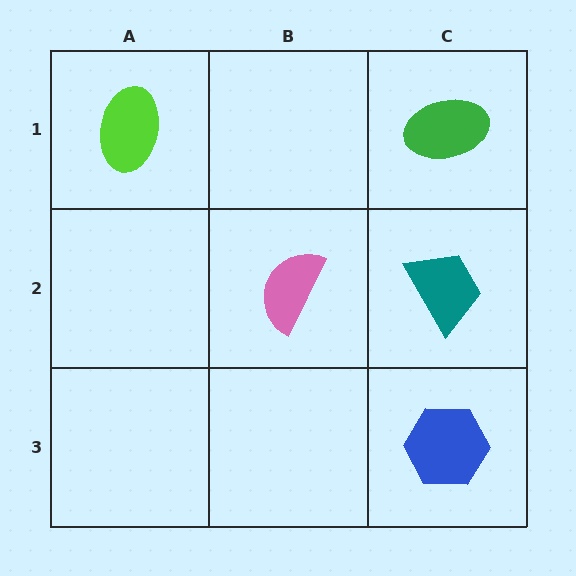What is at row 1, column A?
A lime ellipse.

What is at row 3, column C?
A blue hexagon.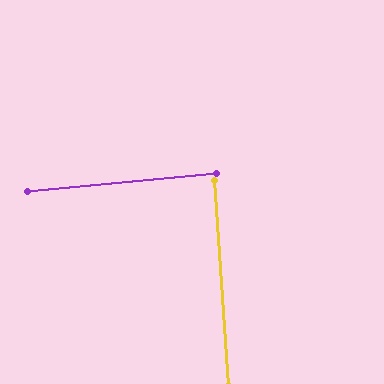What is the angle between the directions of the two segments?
Approximately 88 degrees.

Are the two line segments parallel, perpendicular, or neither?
Perpendicular — they meet at approximately 88°.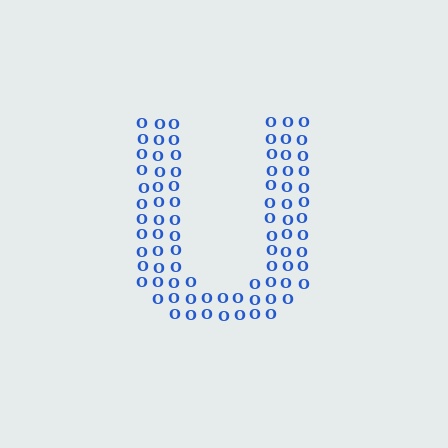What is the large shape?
The large shape is the letter U.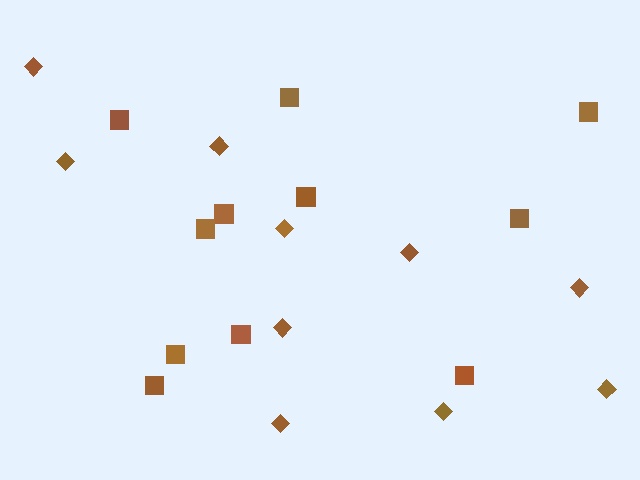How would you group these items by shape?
There are 2 groups: one group of squares (11) and one group of diamonds (10).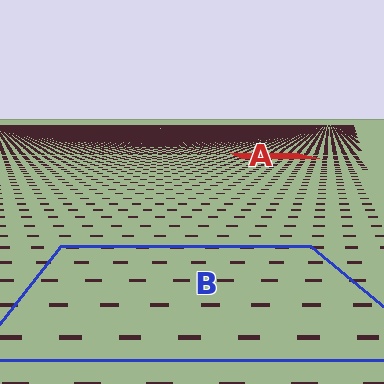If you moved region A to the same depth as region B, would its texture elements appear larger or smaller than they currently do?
They would appear larger. At a closer depth, the same texture elements are projected at a bigger on-screen size.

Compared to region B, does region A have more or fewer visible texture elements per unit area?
Region A has more texture elements per unit area — they are packed more densely because it is farther away.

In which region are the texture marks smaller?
The texture marks are smaller in region A, because it is farther away.